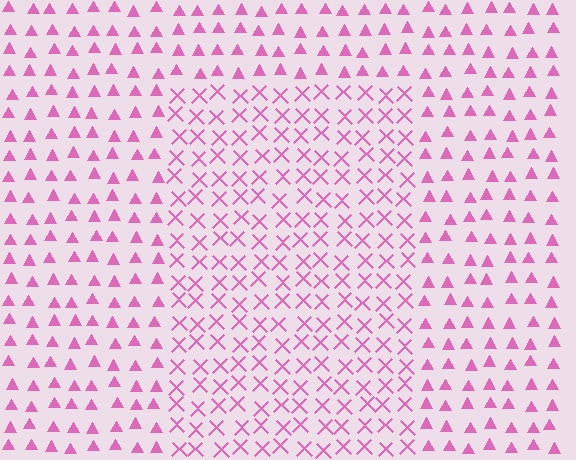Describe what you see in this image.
The image is filled with small pink elements arranged in a uniform grid. A rectangle-shaped region contains X marks, while the surrounding area contains triangles. The boundary is defined purely by the change in element shape.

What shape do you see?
I see a rectangle.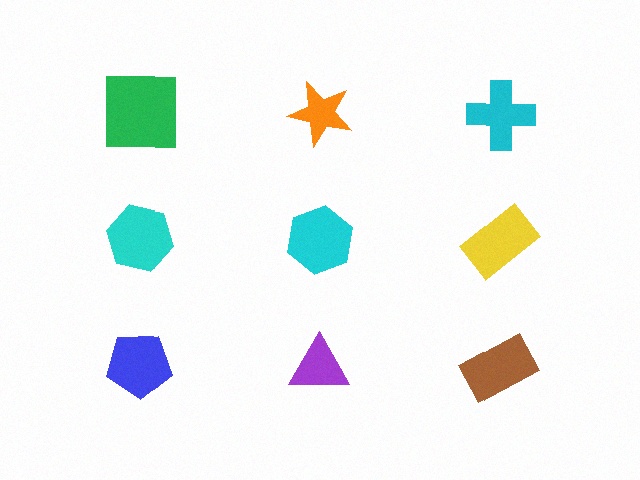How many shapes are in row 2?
3 shapes.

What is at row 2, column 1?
A cyan hexagon.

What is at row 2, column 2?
A cyan hexagon.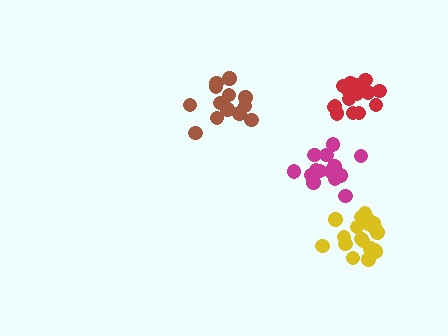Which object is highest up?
The red cluster is topmost.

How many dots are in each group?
Group 1: 19 dots, Group 2: 17 dots, Group 3: 15 dots, Group 4: 13 dots (64 total).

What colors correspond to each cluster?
The clusters are colored: yellow, red, magenta, brown.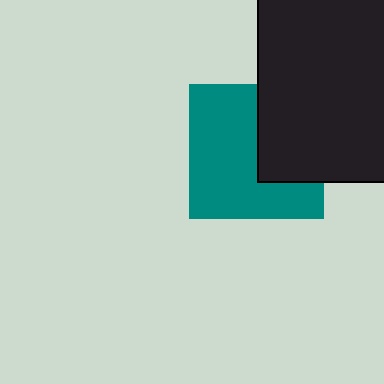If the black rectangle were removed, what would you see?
You would see the complete teal square.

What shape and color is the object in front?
The object in front is a black rectangle.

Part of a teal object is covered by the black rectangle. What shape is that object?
It is a square.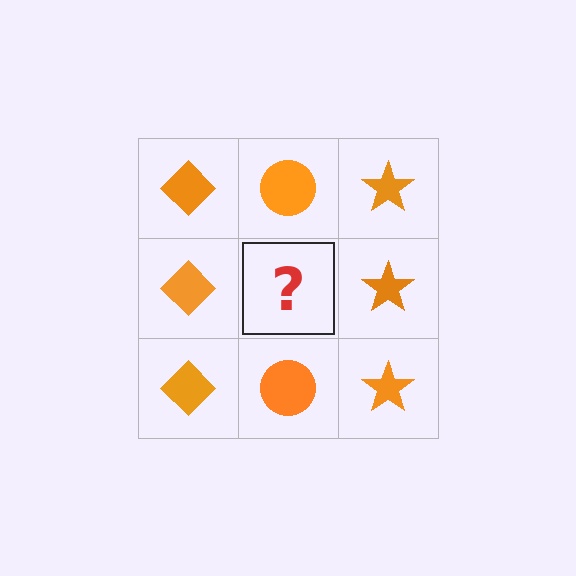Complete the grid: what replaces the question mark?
The question mark should be replaced with an orange circle.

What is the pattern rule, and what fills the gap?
The rule is that each column has a consistent shape. The gap should be filled with an orange circle.